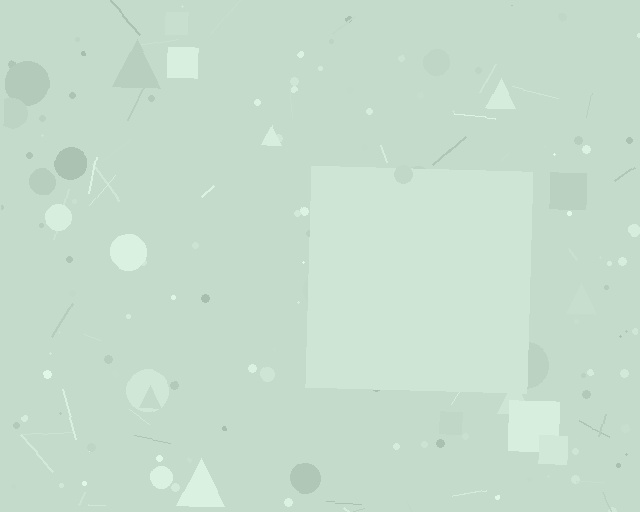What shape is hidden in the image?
A square is hidden in the image.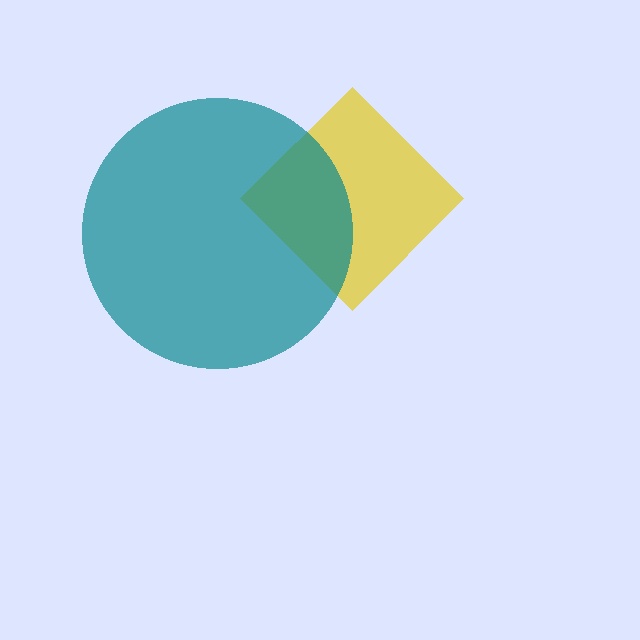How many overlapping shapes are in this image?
There are 2 overlapping shapes in the image.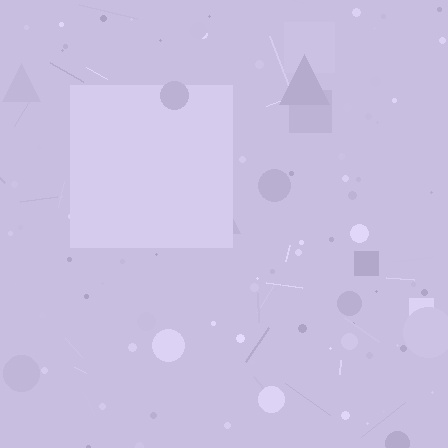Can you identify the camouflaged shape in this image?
The camouflaged shape is a square.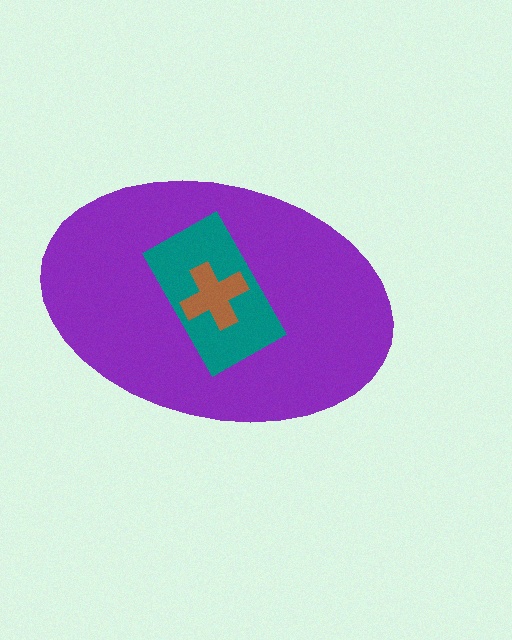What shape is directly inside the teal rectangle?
The brown cross.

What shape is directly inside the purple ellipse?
The teal rectangle.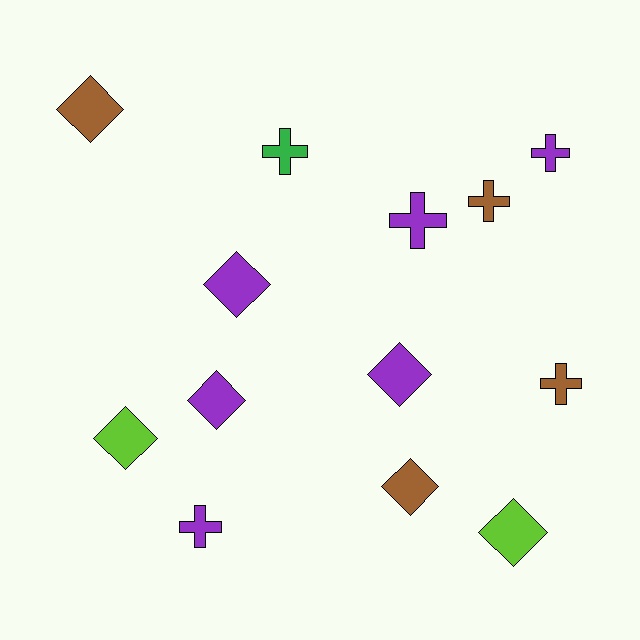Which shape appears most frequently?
Diamond, with 7 objects.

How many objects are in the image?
There are 13 objects.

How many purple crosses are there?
There are 3 purple crosses.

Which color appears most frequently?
Purple, with 6 objects.